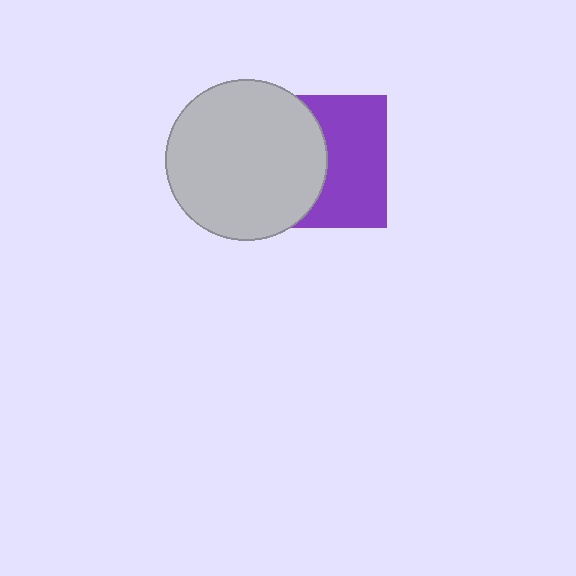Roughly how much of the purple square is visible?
About half of it is visible (roughly 52%).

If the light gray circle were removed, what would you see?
You would see the complete purple square.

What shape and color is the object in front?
The object in front is a light gray circle.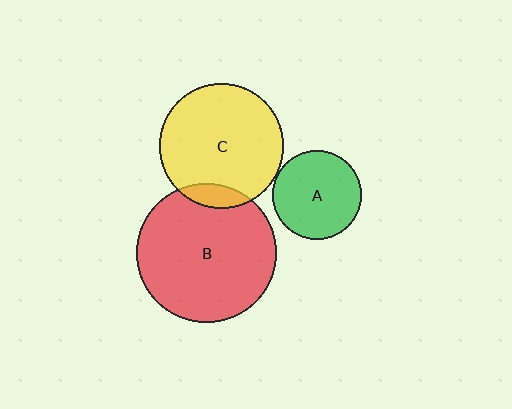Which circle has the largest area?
Circle B (red).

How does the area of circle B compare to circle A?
Approximately 2.4 times.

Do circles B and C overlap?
Yes.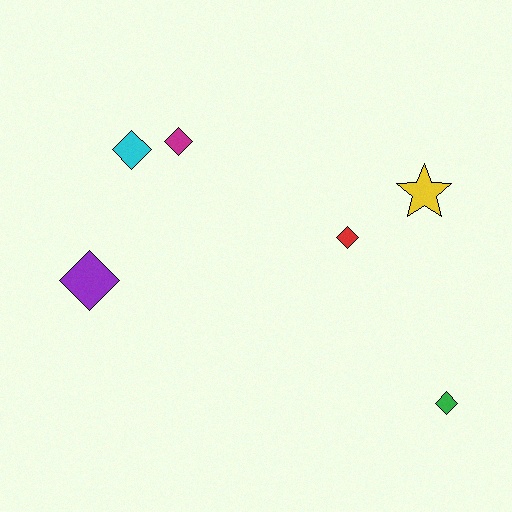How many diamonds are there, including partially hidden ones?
There are 5 diamonds.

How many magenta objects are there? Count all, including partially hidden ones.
There is 1 magenta object.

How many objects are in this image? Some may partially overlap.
There are 6 objects.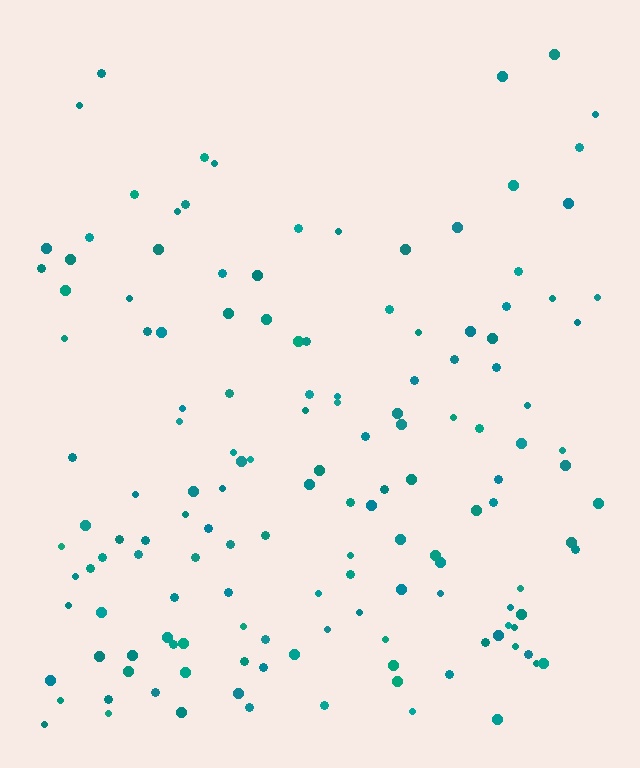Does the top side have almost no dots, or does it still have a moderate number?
Still a moderate number, just noticeably fewer than the bottom.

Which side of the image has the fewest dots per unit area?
The top.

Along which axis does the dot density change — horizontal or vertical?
Vertical.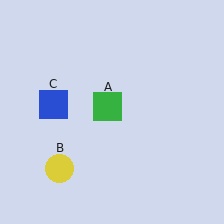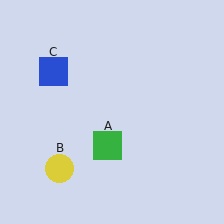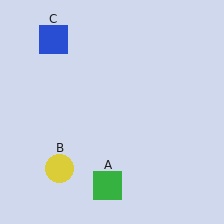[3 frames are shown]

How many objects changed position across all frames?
2 objects changed position: green square (object A), blue square (object C).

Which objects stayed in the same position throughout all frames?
Yellow circle (object B) remained stationary.